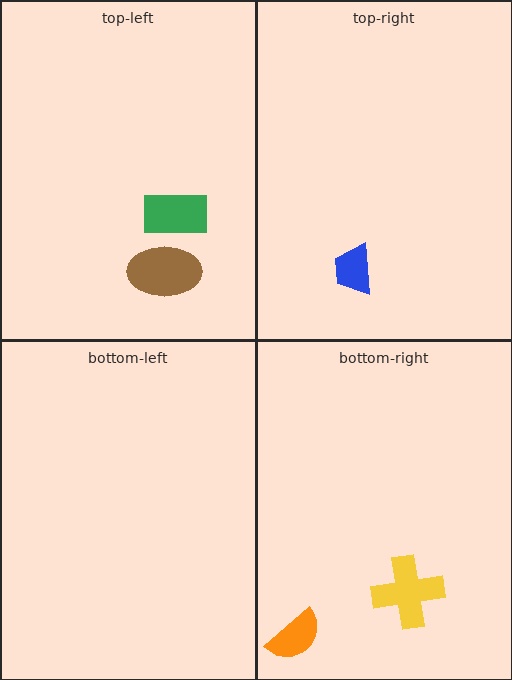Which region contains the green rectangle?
The top-left region.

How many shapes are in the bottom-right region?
2.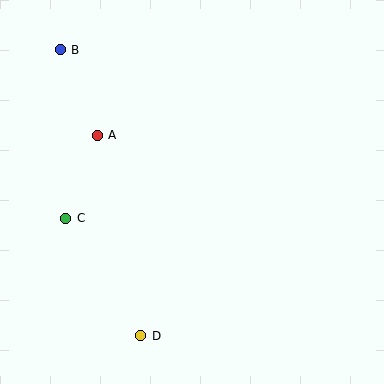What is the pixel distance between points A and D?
The distance between A and D is 205 pixels.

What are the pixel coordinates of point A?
Point A is at (97, 135).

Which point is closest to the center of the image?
Point A at (97, 135) is closest to the center.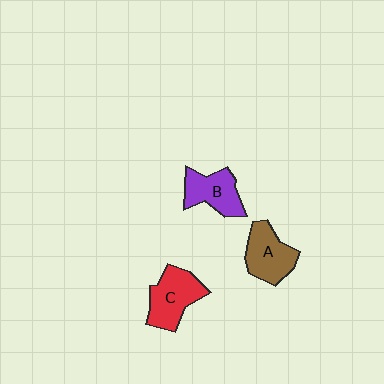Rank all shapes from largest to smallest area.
From largest to smallest: C (red), A (brown), B (purple).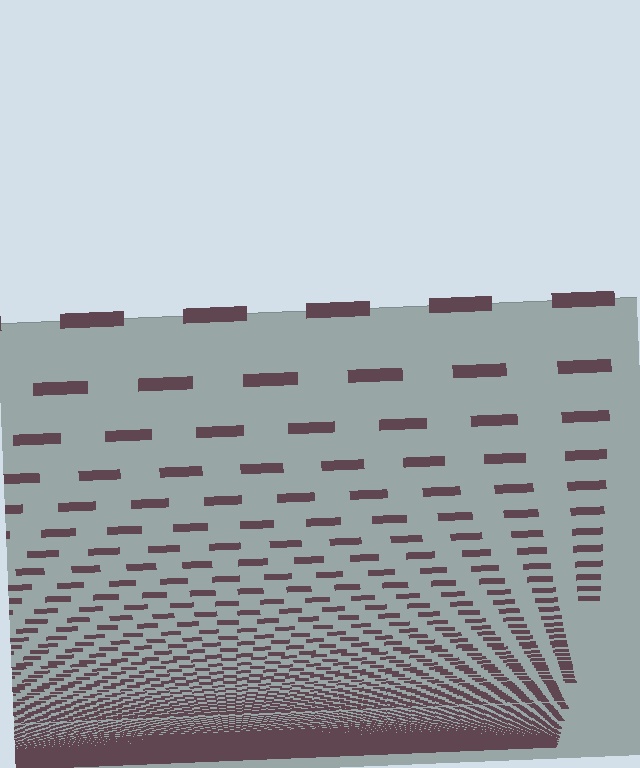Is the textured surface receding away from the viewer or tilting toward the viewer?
The surface appears to tilt toward the viewer. Texture elements get larger and sparser toward the top.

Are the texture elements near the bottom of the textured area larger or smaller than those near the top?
Smaller. The gradient is inverted — elements near the bottom are smaller and denser.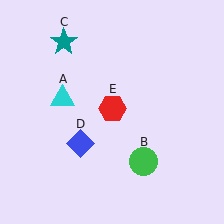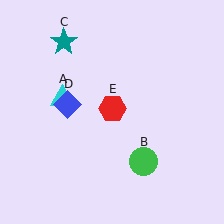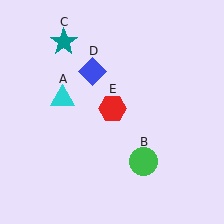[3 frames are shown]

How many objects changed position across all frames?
1 object changed position: blue diamond (object D).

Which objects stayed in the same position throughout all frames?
Cyan triangle (object A) and green circle (object B) and teal star (object C) and red hexagon (object E) remained stationary.